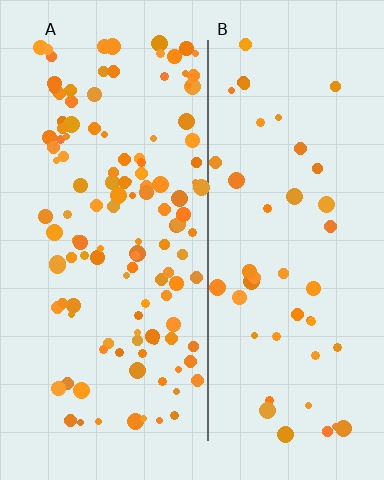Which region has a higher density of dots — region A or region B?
A (the left).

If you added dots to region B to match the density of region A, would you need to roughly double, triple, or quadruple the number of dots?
Approximately triple.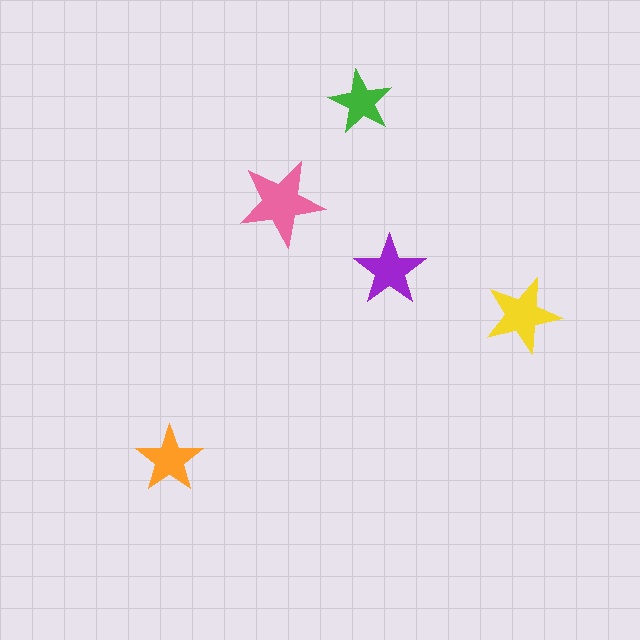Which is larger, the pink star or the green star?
The pink one.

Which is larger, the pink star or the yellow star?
The pink one.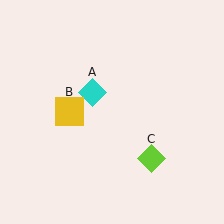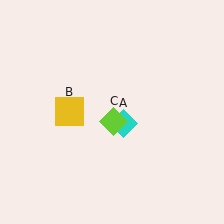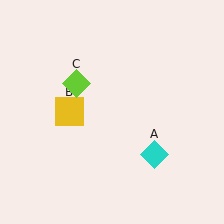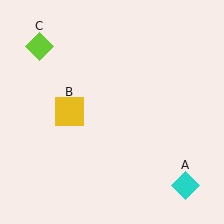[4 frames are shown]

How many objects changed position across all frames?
2 objects changed position: cyan diamond (object A), lime diamond (object C).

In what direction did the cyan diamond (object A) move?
The cyan diamond (object A) moved down and to the right.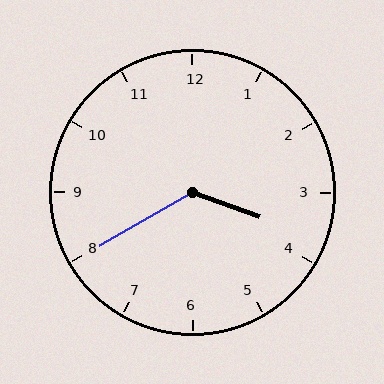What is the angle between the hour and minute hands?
Approximately 130 degrees.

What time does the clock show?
3:40.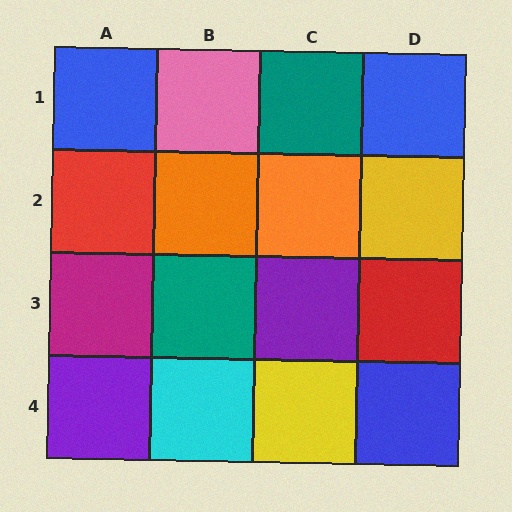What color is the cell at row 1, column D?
Blue.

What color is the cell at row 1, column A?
Blue.